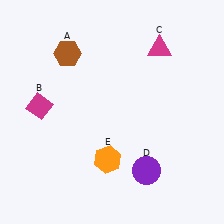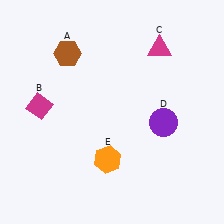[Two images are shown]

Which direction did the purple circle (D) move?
The purple circle (D) moved up.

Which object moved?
The purple circle (D) moved up.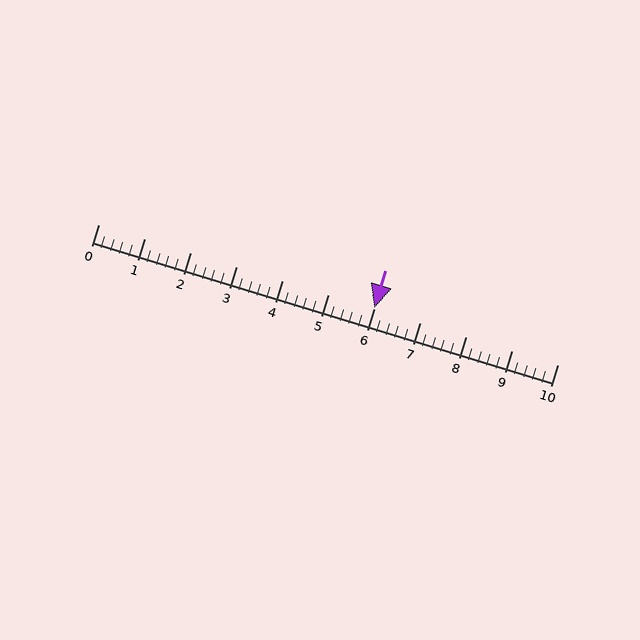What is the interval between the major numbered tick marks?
The major tick marks are spaced 1 units apart.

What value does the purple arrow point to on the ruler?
The purple arrow points to approximately 6.0.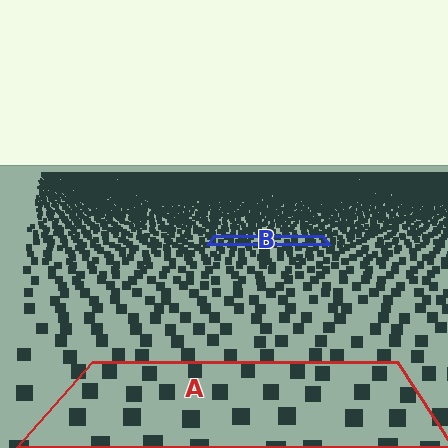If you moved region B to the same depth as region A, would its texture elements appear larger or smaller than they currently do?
They would appear larger. At a closer depth, the same texture elements are projected at a bigger on-screen size.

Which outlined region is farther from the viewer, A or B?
Region B is farther from the viewer — the texture elements inside it appear smaller and more densely packed.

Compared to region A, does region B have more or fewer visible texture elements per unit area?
Region B has more texture elements per unit area — they are packed more densely because it is farther away.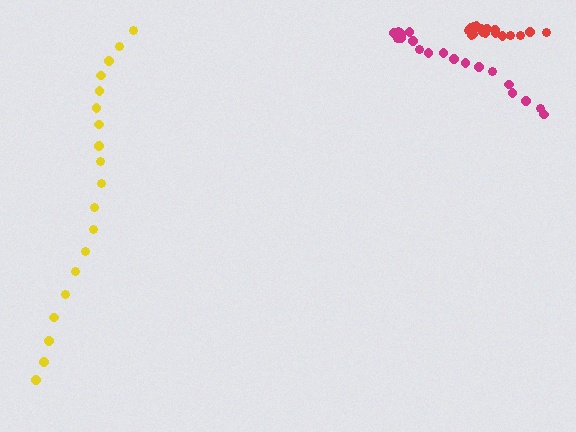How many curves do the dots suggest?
There are 3 distinct paths.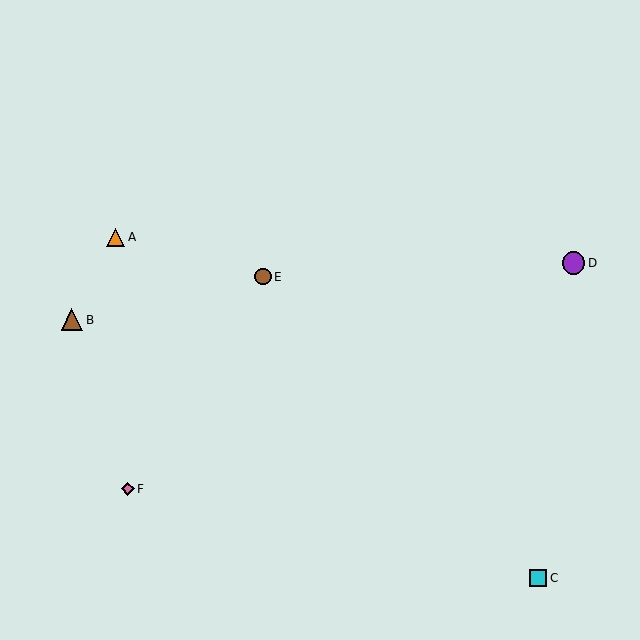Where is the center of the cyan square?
The center of the cyan square is at (538, 578).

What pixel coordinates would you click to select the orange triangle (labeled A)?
Click at (116, 237) to select the orange triangle A.